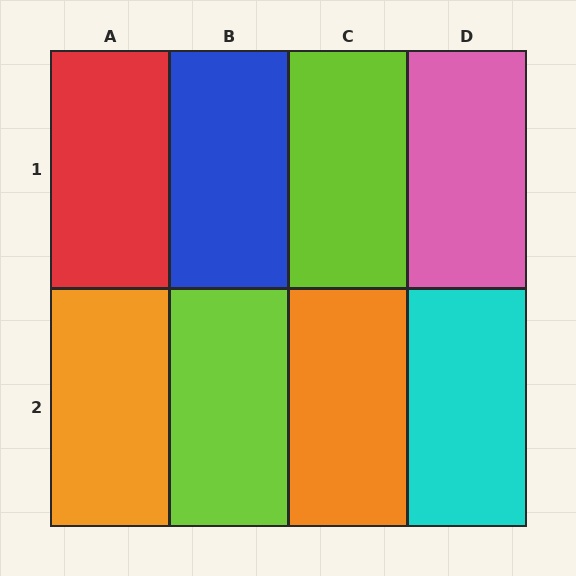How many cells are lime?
2 cells are lime.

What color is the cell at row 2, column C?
Orange.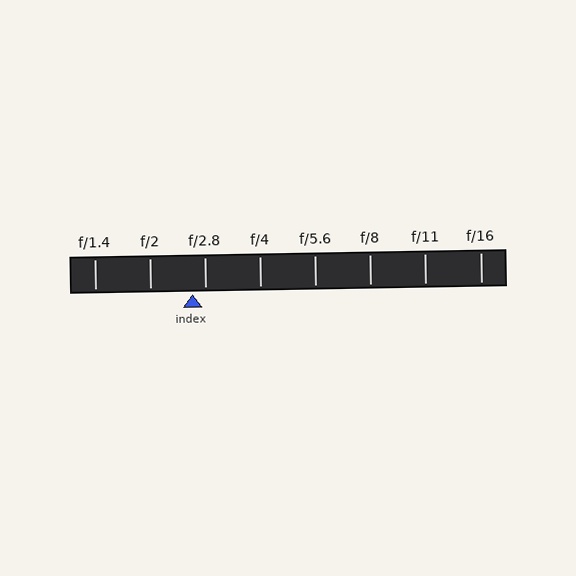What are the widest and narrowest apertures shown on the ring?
The widest aperture shown is f/1.4 and the narrowest is f/16.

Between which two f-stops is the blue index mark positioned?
The index mark is between f/2 and f/2.8.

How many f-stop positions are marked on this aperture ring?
There are 8 f-stop positions marked.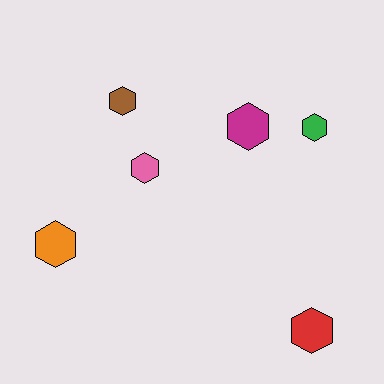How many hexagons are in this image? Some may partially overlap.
There are 6 hexagons.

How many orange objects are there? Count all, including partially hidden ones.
There is 1 orange object.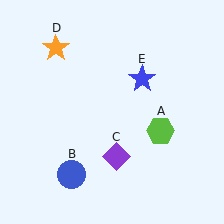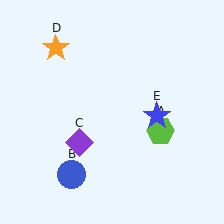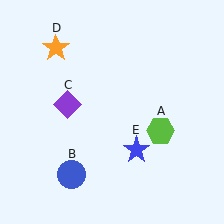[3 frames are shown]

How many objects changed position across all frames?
2 objects changed position: purple diamond (object C), blue star (object E).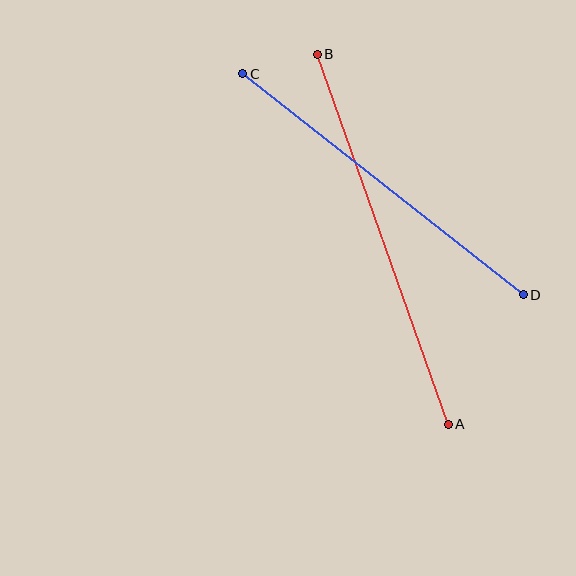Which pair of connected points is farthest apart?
Points A and B are farthest apart.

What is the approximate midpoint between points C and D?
The midpoint is at approximately (383, 184) pixels.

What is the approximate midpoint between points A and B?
The midpoint is at approximately (383, 239) pixels.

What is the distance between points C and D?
The distance is approximately 357 pixels.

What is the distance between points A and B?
The distance is approximately 393 pixels.